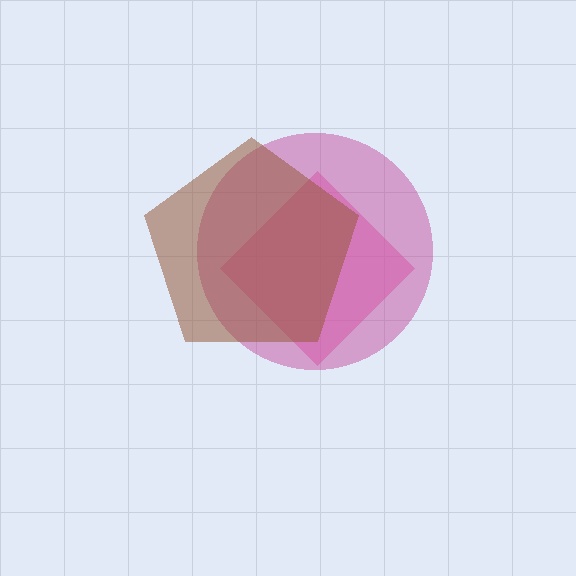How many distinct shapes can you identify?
There are 3 distinct shapes: a pink diamond, a magenta circle, a brown pentagon.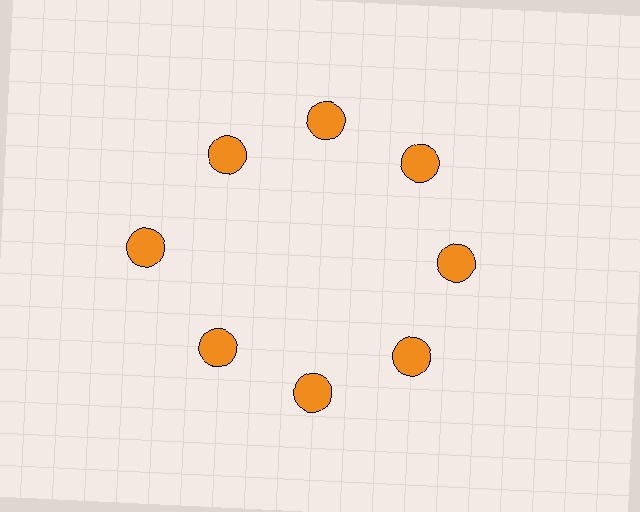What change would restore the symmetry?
The symmetry would be restored by moving it inward, back onto the ring so that all 8 circles sit at equal angles and equal distance from the center.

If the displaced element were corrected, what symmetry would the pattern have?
It would have 8-fold rotational symmetry — the pattern would map onto itself every 45 degrees.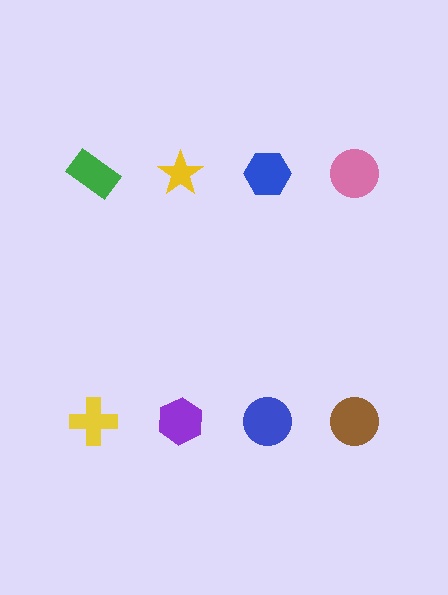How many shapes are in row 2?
4 shapes.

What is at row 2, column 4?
A brown circle.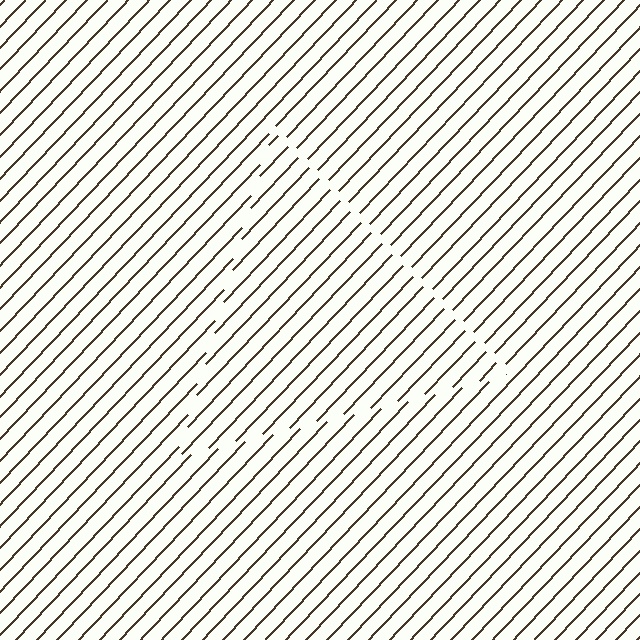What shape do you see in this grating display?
An illusory triangle. The interior of the shape contains the same grating, shifted by half a period — the contour is defined by the phase discontinuity where line-ends from the inner and outer gratings abut.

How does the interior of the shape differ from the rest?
The interior of the shape contains the same grating, shifted by half a period — the contour is defined by the phase discontinuity where line-ends from the inner and outer gratings abut.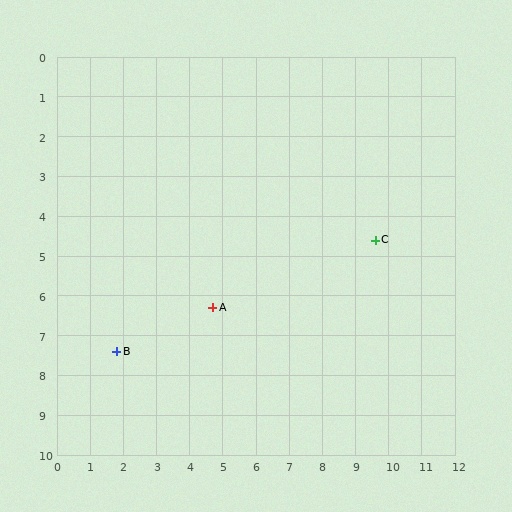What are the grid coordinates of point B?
Point B is at approximately (1.8, 7.4).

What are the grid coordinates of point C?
Point C is at approximately (9.6, 4.6).